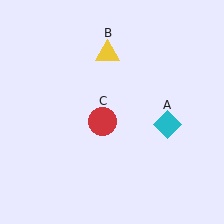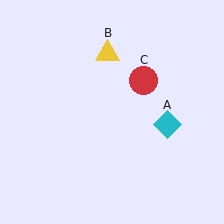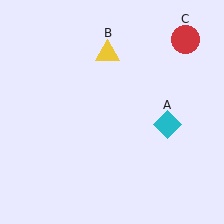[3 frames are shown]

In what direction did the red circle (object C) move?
The red circle (object C) moved up and to the right.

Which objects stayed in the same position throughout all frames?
Cyan diamond (object A) and yellow triangle (object B) remained stationary.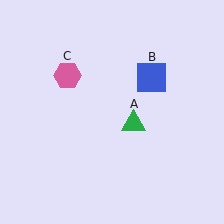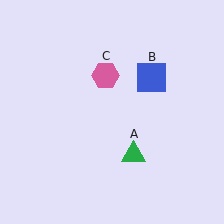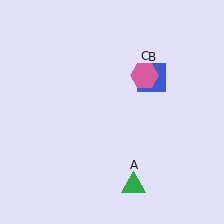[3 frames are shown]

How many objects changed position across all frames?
2 objects changed position: green triangle (object A), pink hexagon (object C).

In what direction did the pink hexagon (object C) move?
The pink hexagon (object C) moved right.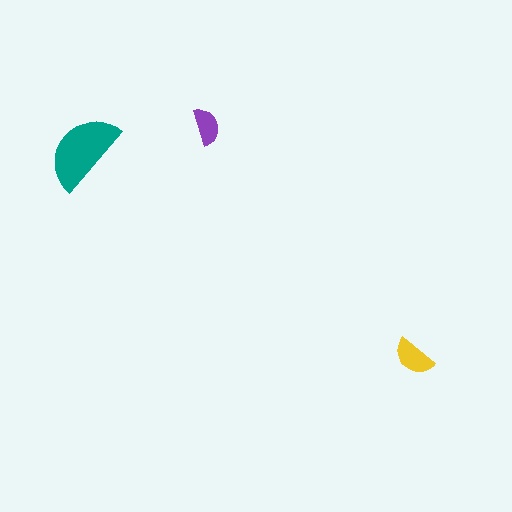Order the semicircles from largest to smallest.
the teal one, the yellow one, the purple one.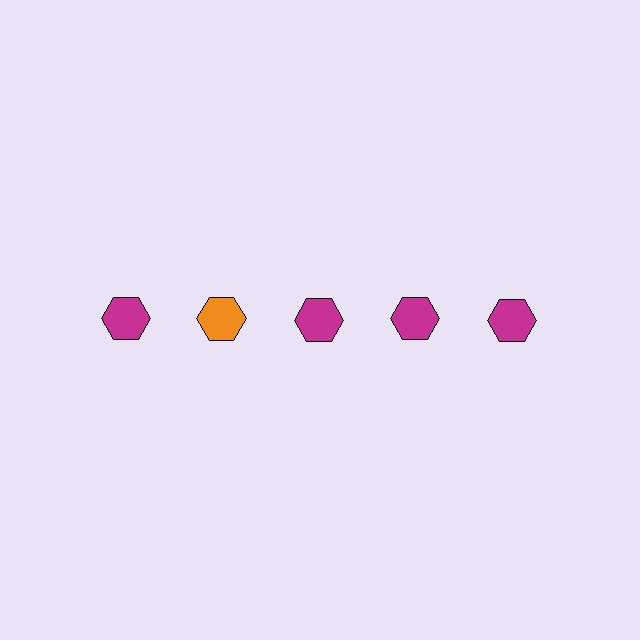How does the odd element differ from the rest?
It has a different color: orange instead of magenta.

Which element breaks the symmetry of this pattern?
The orange hexagon in the top row, second from left column breaks the symmetry. All other shapes are magenta hexagons.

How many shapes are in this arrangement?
There are 5 shapes arranged in a grid pattern.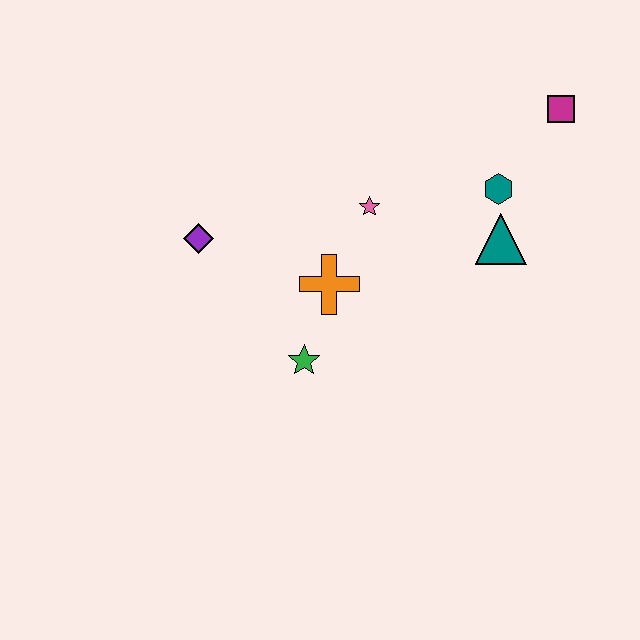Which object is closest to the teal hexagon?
The teal triangle is closest to the teal hexagon.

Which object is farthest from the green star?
The magenta square is farthest from the green star.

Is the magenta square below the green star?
No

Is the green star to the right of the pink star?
No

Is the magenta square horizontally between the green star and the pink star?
No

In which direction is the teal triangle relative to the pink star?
The teal triangle is to the right of the pink star.